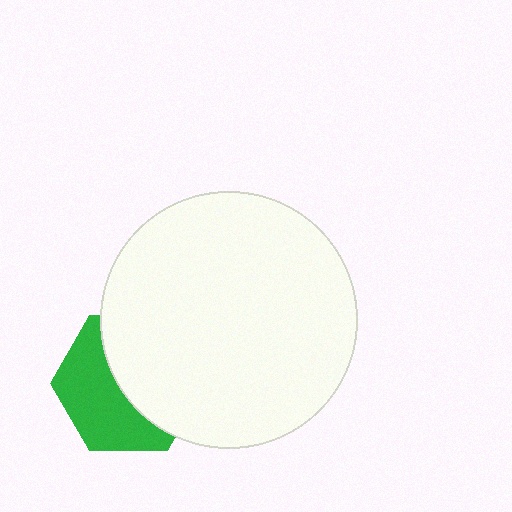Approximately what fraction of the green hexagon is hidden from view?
Roughly 52% of the green hexagon is hidden behind the white circle.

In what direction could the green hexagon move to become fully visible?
The green hexagon could move left. That would shift it out from behind the white circle entirely.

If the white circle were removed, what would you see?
You would see the complete green hexagon.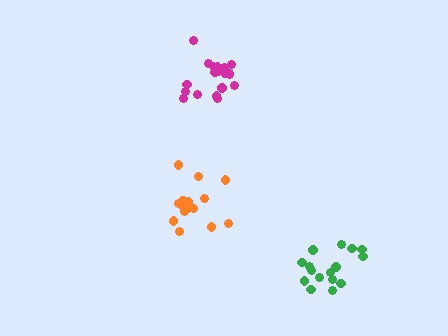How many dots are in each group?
Group 1: 16 dots, Group 2: 19 dots, Group 3: 15 dots (50 total).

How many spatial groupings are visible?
There are 3 spatial groupings.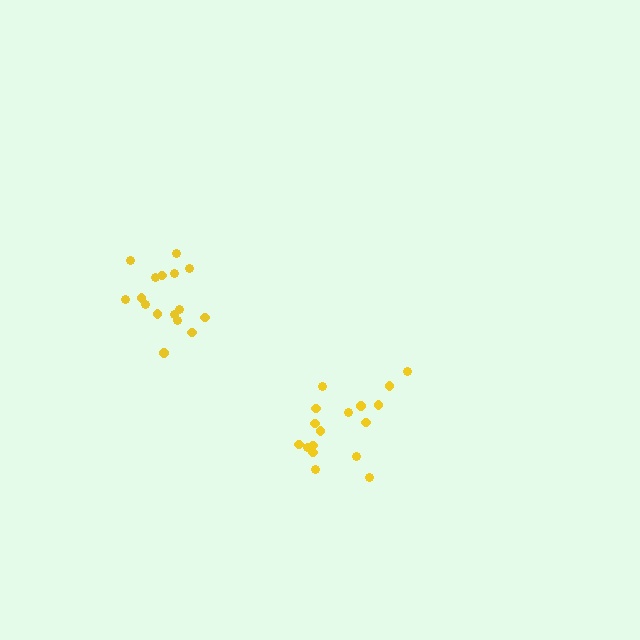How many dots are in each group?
Group 1: 17 dots, Group 2: 16 dots (33 total).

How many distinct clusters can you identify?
There are 2 distinct clusters.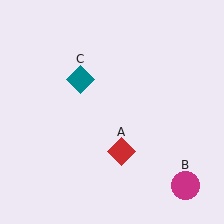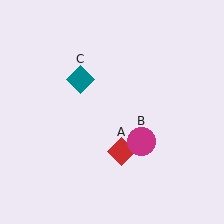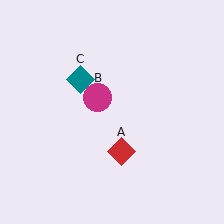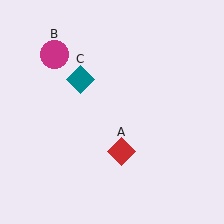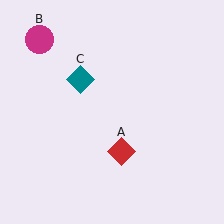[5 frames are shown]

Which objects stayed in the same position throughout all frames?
Red diamond (object A) and teal diamond (object C) remained stationary.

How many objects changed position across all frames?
1 object changed position: magenta circle (object B).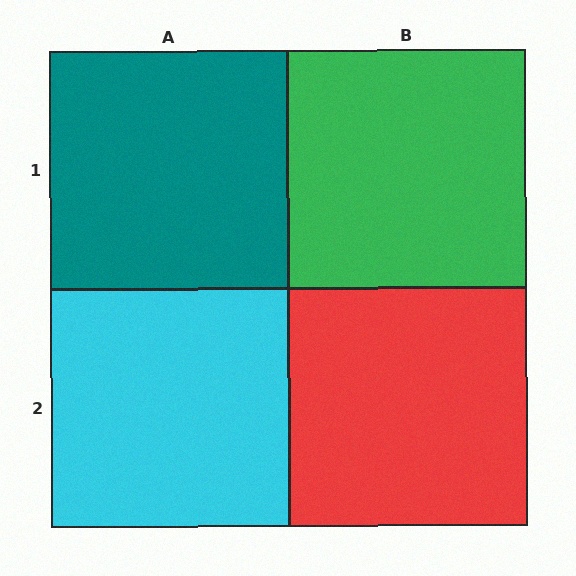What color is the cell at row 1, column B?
Green.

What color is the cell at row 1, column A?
Teal.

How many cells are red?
1 cell is red.